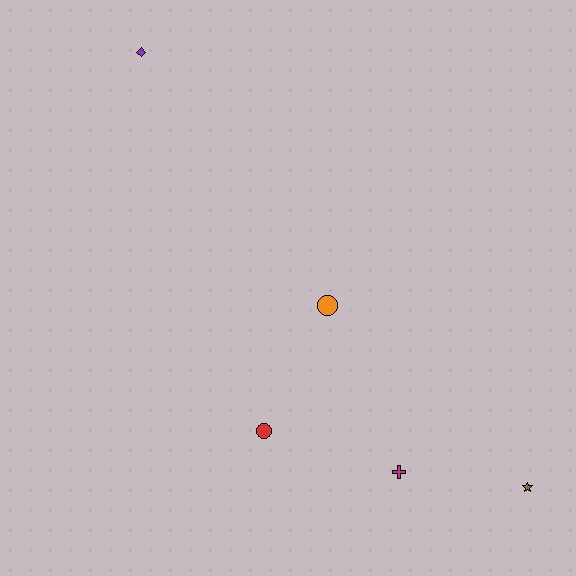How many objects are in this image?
There are 5 objects.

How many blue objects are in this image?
There are no blue objects.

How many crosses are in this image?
There is 1 cross.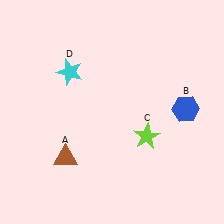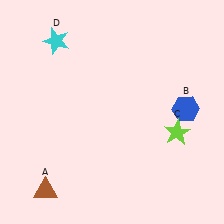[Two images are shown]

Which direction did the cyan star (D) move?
The cyan star (D) moved up.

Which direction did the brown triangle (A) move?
The brown triangle (A) moved down.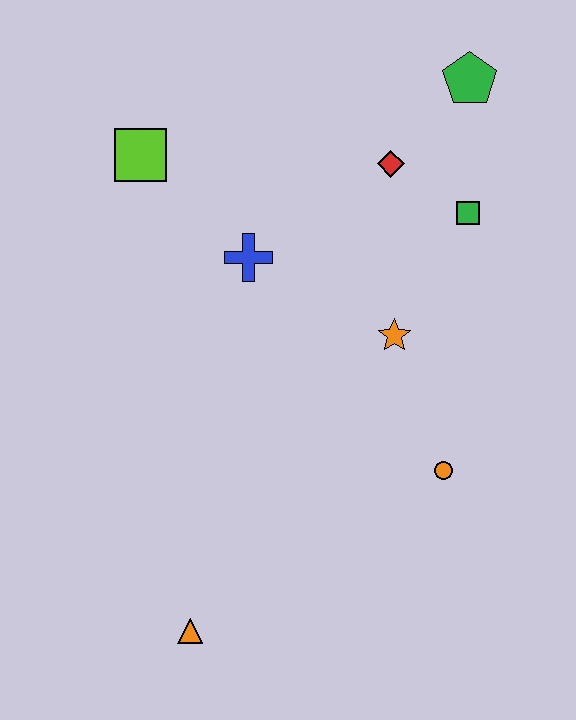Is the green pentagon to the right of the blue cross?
Yes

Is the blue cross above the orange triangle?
Yes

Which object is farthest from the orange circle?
The lime square is farthest from the orange circle.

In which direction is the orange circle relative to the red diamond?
The orange circle is below the red diamond.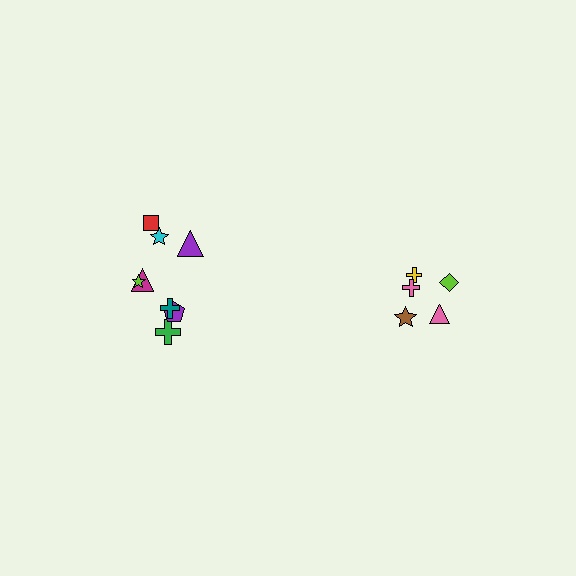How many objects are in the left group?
There are 8 objects.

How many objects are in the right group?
There are 5 objects.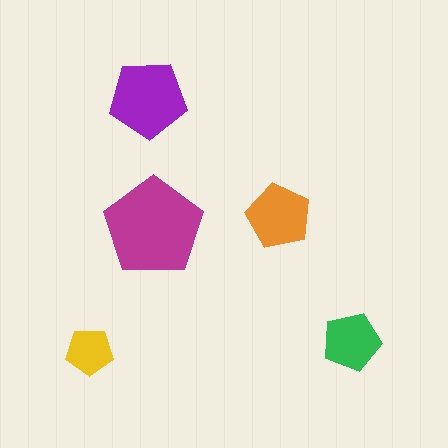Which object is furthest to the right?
The green pentagon is rightmost.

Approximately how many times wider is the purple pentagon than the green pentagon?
About 1.5 times wider.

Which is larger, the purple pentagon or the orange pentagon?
The purple one.